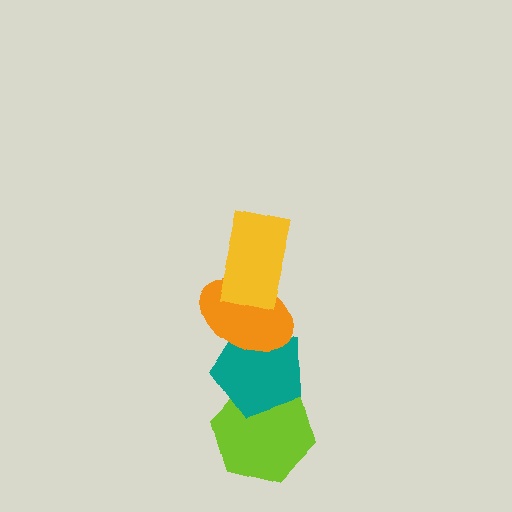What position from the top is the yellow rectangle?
The yellow rectangle is 1st from the top.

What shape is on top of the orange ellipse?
The yellow rectangle is on top of the orange ellipse.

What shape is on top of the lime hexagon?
The teal pentagon is on top of the lime hexagon.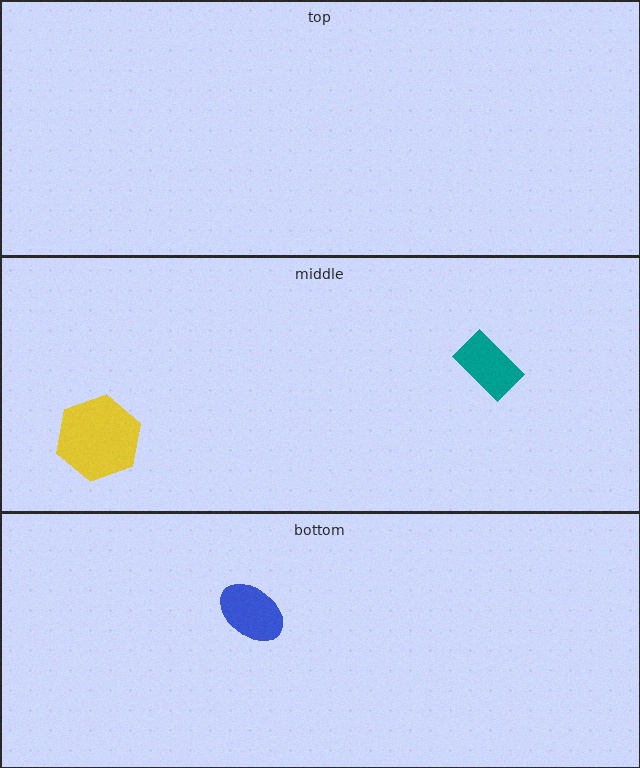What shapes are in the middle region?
The teal rectangle, the yellow hexagon.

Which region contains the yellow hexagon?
The middle region.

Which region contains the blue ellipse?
The bottom region.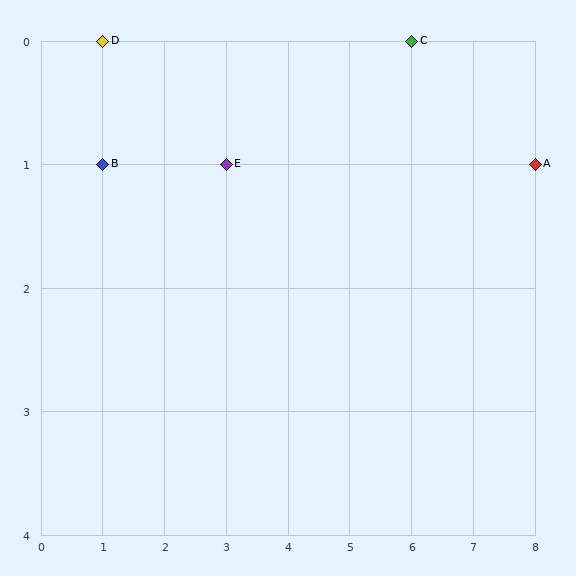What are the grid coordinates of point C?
Point C is at grid coordinates (6, 0).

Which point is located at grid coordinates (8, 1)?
Point A is at (8, 1).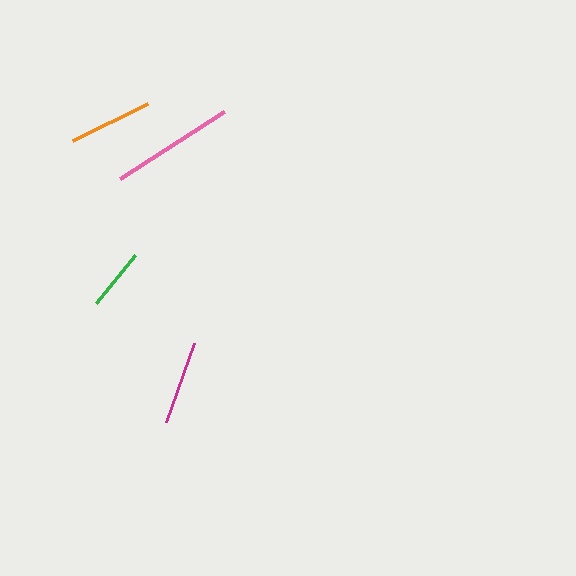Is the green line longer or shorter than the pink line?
The pink line is longer than the green line.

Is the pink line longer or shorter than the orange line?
The pink line is longer than the orange line.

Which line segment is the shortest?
The green line is the shortest at approximately 62 pixels.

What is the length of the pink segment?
The pink segment is approximately 123 pixels long.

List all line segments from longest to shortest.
From longest to shortest: pink, magenta, orange, green.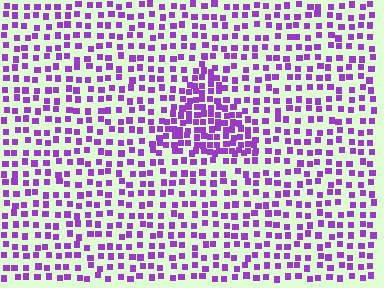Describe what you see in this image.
The image contains small purple elements arranged at two different densities. A triangle-shaped region is visible where the elements are more densely packed than the surrounding area.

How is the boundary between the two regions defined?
The boundary is defined by a change in element density (approximately 2.0x ratio). All elements are the same color, size, and shape.